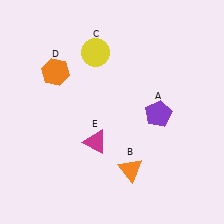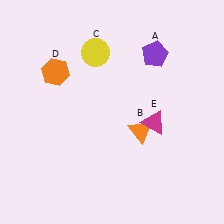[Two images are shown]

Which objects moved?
The objects that moved are: the purple pentagon (A), the orange triangle (B), the magenta triangle (E).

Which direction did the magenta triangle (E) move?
The magenta triangle (E) moved right.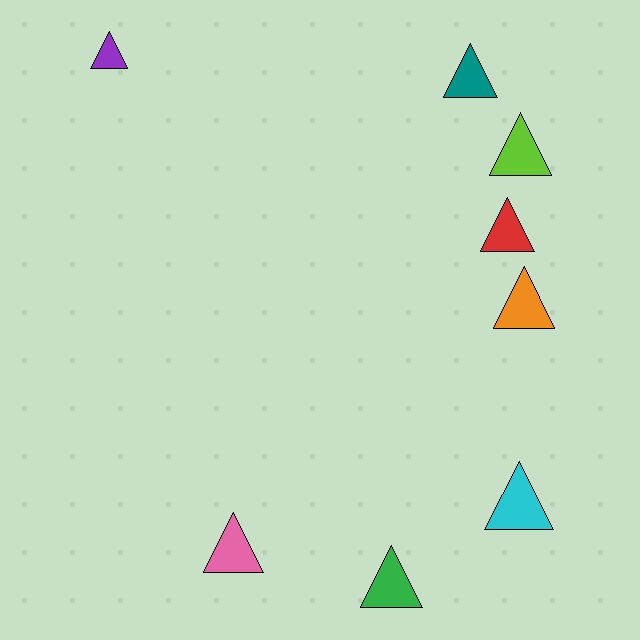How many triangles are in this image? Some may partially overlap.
There are 8 triangles.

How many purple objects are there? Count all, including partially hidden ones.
There is 1 purple object.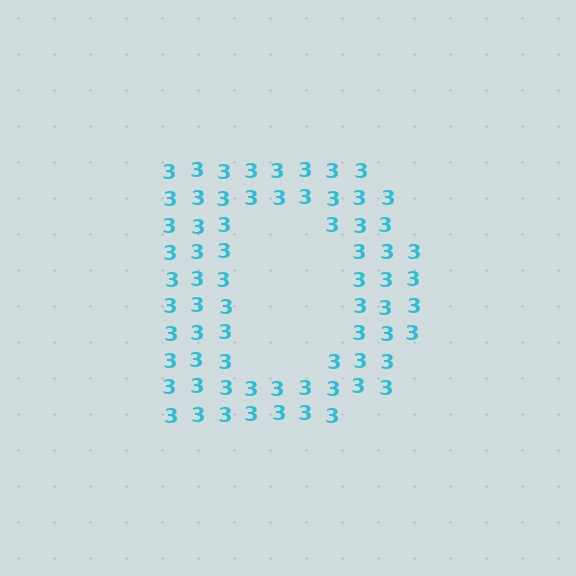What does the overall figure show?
The overall figure shows the letter D.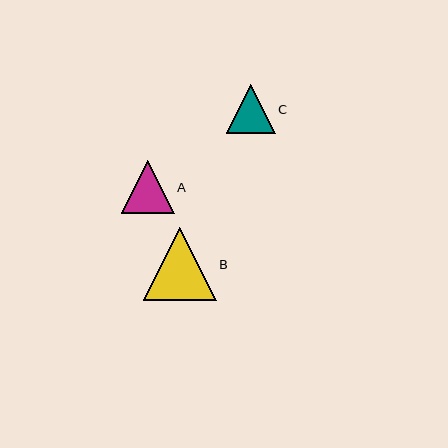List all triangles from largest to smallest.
From largest to smallest: B, A, C.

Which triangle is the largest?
Triangle B is the largest with a size of approximately 73 pixels.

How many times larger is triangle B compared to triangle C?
Triangle B is approximately 1.5 times the size of triangle C.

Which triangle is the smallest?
Triangle C is the smallest with a size of approximately 49 pixels.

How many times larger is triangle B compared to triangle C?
Triangle B is approximately 1.5 times the size of triangle C.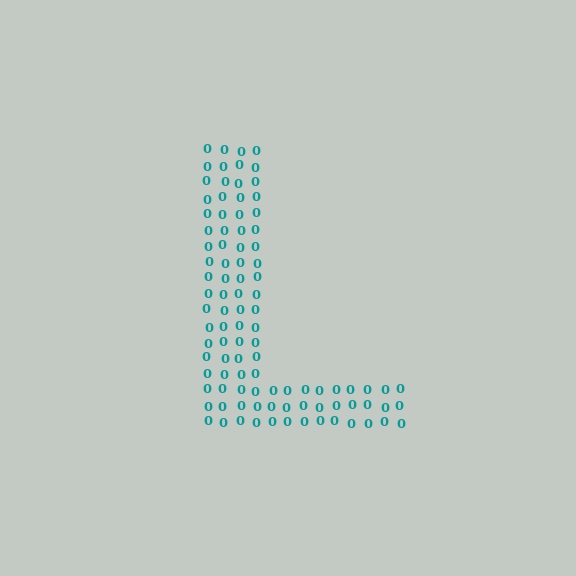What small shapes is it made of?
It is made of small digit 0's.